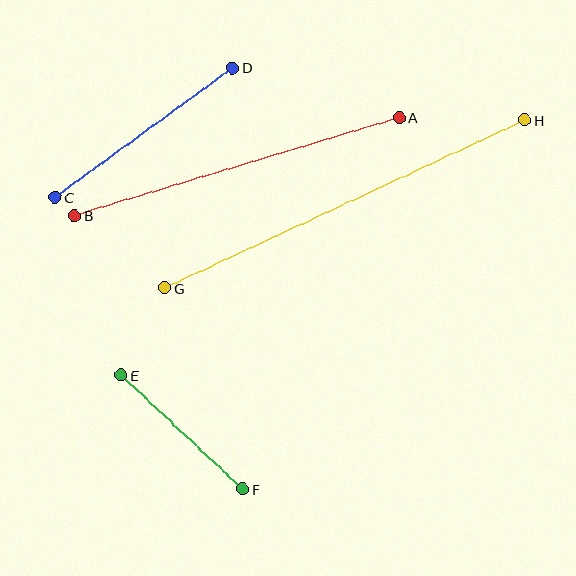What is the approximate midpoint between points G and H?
The midpoint is at approximately (345, 204) pixels.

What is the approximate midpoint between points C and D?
The midpoint is at approximately (144, 133) pixels.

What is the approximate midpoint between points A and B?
The midpoint is at approximately (237, 167) pixels.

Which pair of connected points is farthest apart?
Points G and H are farthest apart.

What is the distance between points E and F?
The distance is approximately 166 pixels.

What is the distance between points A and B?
The distance is approximately 339 pixels.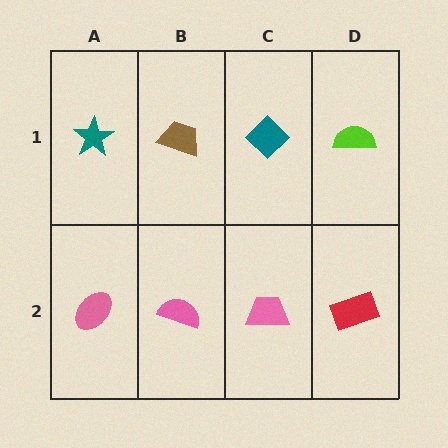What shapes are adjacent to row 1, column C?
A pink trapezoid (row 2, column C), a brown trapezoid (row 1, column B), a lime semicircle (row 1, column D).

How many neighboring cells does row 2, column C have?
3.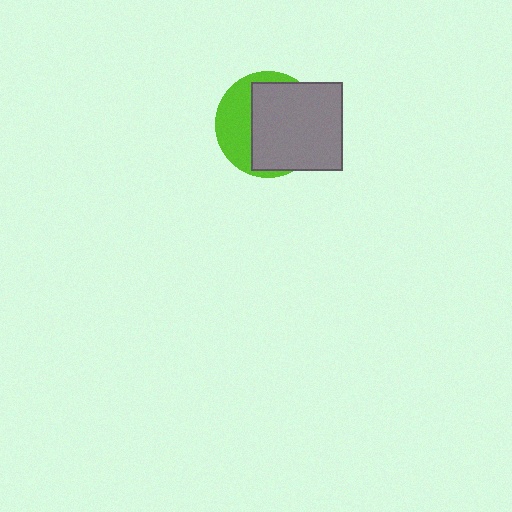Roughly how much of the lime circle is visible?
A small part of it is visible (roughly 37%).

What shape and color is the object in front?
The object in front is a gray rectangle.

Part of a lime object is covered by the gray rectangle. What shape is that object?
It is a circle.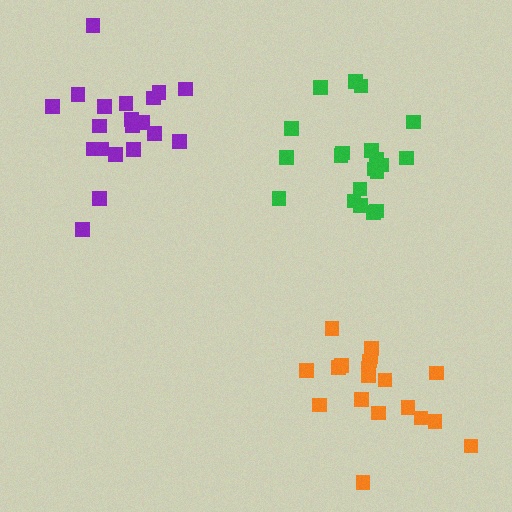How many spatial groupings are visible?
There are 3 spatial groupings.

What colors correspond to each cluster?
The clusters are colored: purple, green, orange.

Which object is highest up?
The purple cluster is topmost.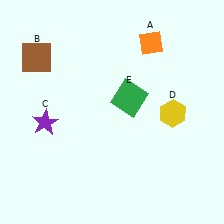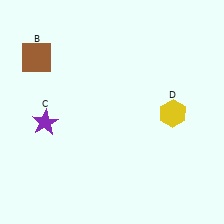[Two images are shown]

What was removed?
The green square (E), the orange diamond (A) were removed in Image 2.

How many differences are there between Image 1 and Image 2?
There are 2 differences between the two images.